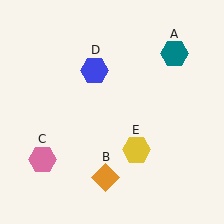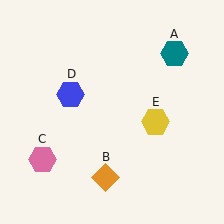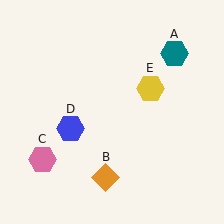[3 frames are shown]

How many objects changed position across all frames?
2 objects changed position: blue hexagon (object D), yellow hexagon (object E).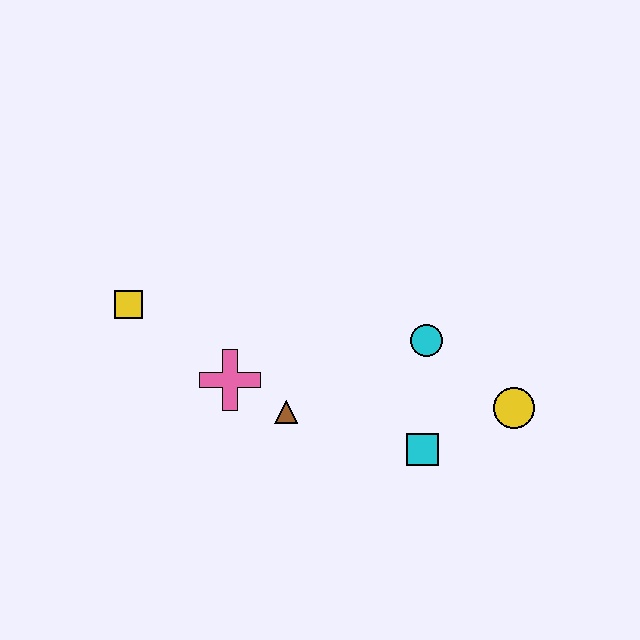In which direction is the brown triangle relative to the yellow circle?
The brown triangle is to the left of the yellow circle.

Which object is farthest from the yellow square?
The yellow circle is farthest from the yellow square.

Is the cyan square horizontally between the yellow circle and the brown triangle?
Yes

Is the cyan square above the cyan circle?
No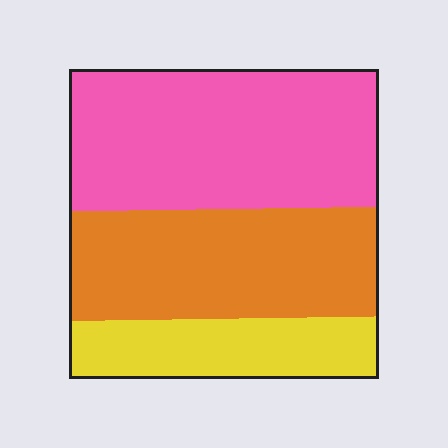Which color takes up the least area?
Yellow, at roughly 20%.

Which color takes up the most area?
Pink, at roughly 45%.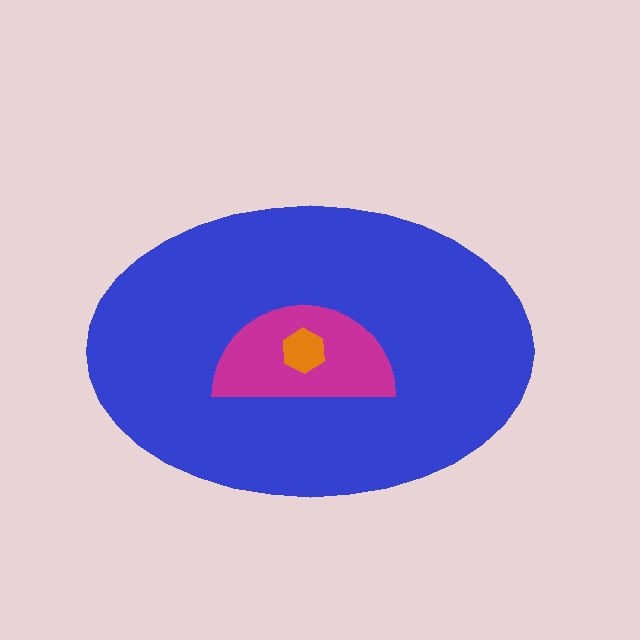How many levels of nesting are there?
3.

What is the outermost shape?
The blue ellipse.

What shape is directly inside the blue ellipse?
The magenta semicircle.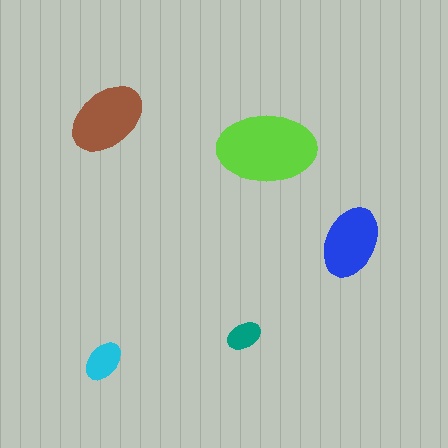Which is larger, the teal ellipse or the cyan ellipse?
The cyan one.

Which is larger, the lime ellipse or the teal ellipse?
The lime one.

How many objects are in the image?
There are 5 objects in the image.